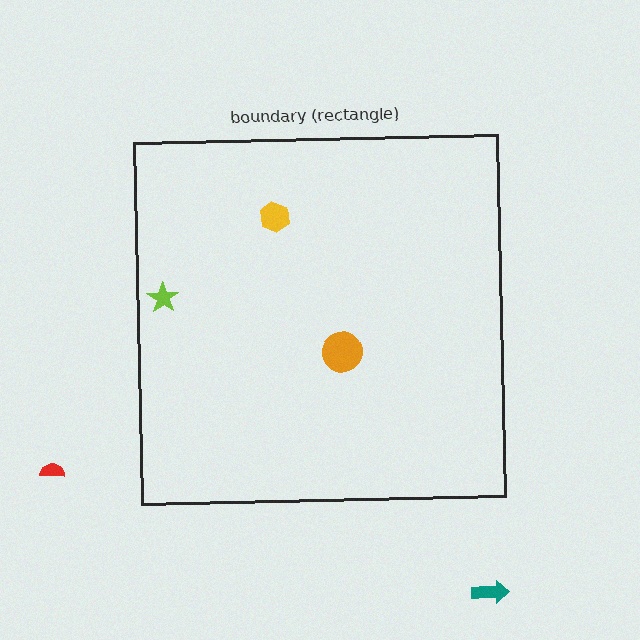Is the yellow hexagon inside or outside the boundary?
Inside.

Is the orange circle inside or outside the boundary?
Inside.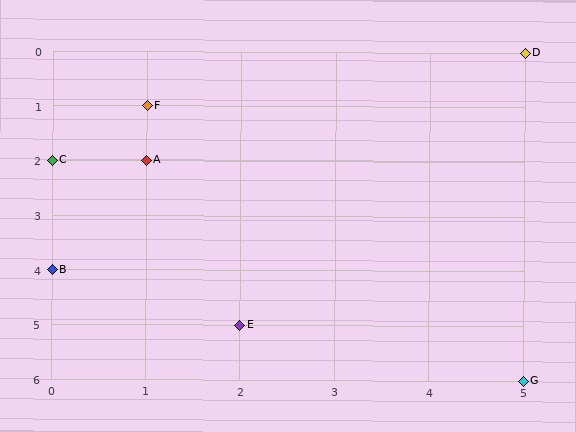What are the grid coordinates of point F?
Point F is at grid coordinates (1, 1).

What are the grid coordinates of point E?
Point E is at grid coordinates (2, 5).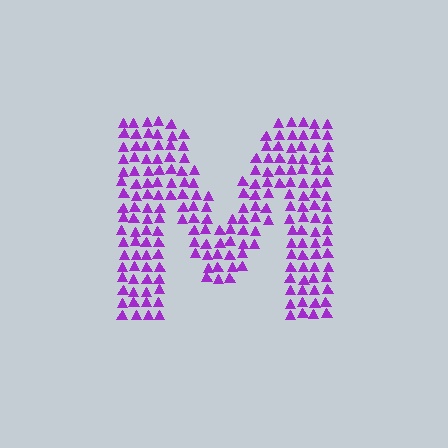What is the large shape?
The large shape is the letter M.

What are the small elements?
The small elements are triangles.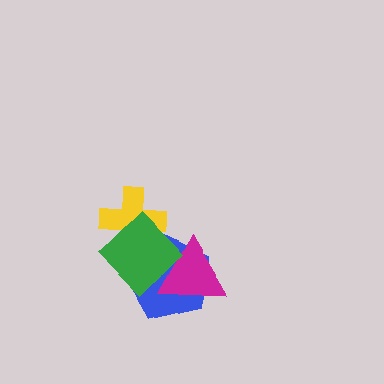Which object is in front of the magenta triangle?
The green diamond is in front of the magenta triangle.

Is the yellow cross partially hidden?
Yes, it is partially covered by another shape.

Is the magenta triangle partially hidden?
Yes, it is partially covered by another shape.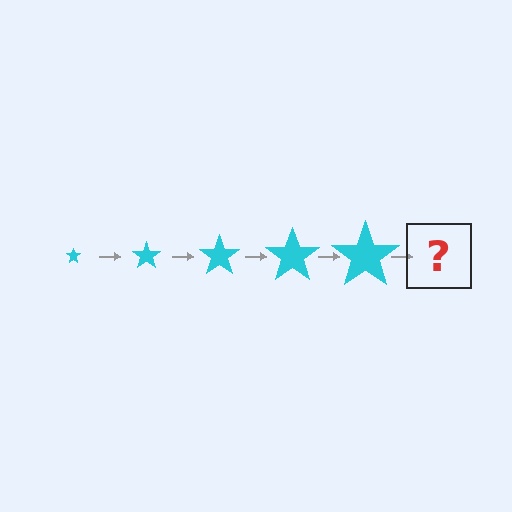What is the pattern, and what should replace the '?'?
The pattern is that the star gets progressively larger each step. The '?' should be a cyan star, larger than the previous one.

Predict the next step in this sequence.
The next step is a cyan star, larger than the previous one.